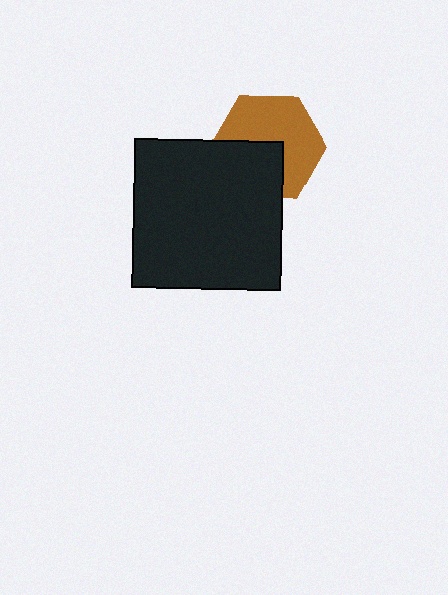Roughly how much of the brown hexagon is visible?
About half of it is visible (roughly 60%).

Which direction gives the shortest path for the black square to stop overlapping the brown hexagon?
Moving down gives the shortest separation.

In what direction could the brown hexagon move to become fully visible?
The brown hexagon could move up. That would shift it out from behind the black square entirely.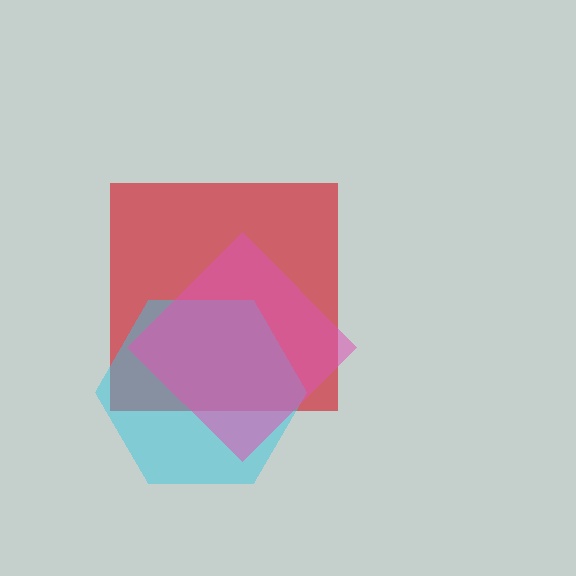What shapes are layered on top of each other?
The layered shapes are: a red square, a cyan hexagon, a pink diamond.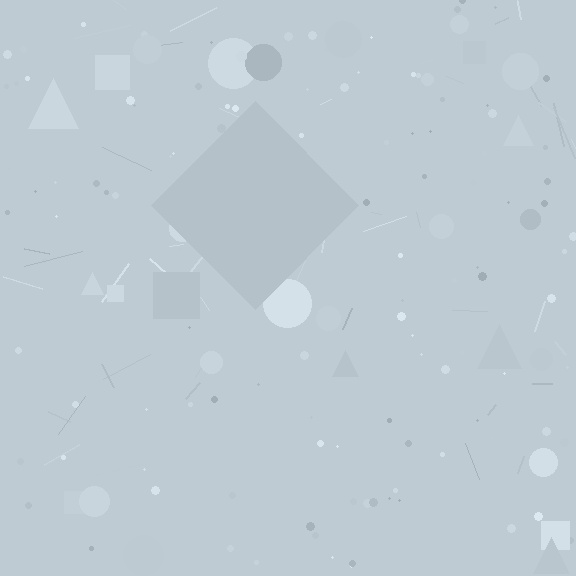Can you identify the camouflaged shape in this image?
The camouflaged shape is a diamond.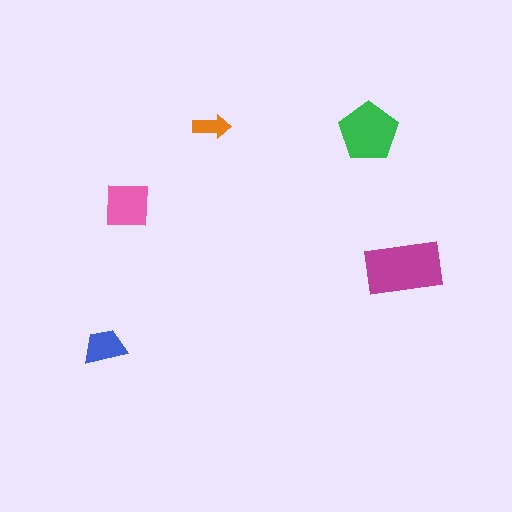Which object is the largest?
The magenta rectangle.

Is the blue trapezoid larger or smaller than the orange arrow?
Larger.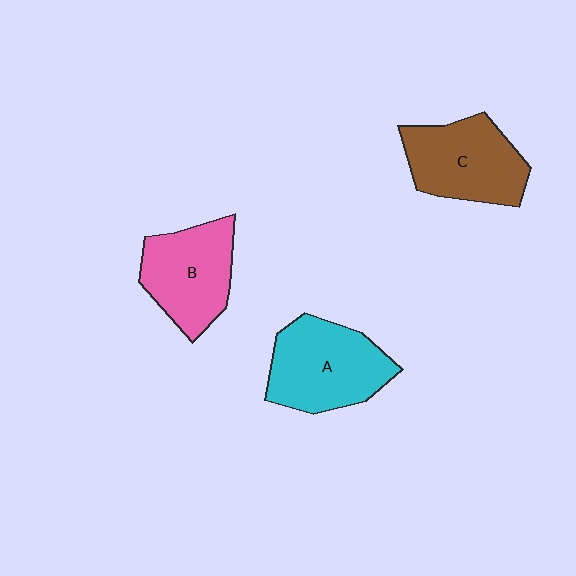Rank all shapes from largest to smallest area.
From largest to smallest: A (cyan), C (brown), B (pink).